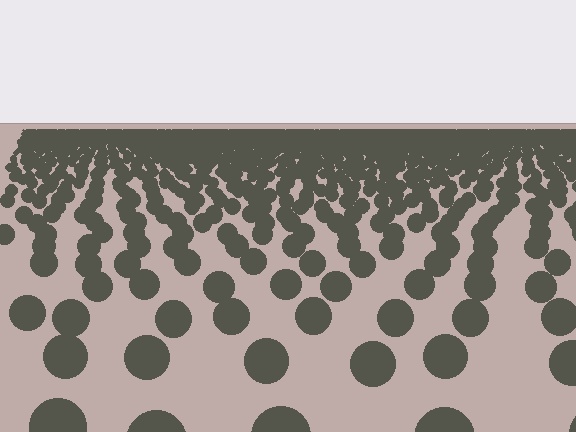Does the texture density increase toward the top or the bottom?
Density increases toward the top.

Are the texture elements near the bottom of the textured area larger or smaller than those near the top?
Larger. Near the bottom, elements are closer to the viewer and appear at a bigger on-screen size.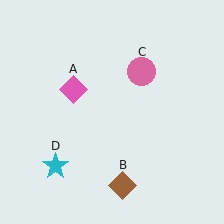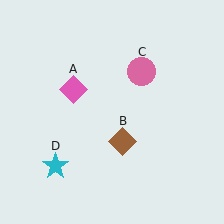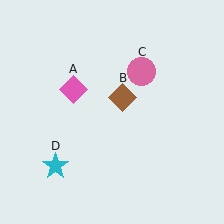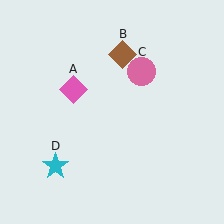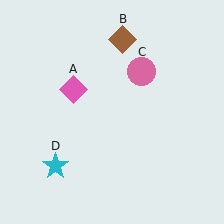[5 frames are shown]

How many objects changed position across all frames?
1 object changed position: brown diamond (object B).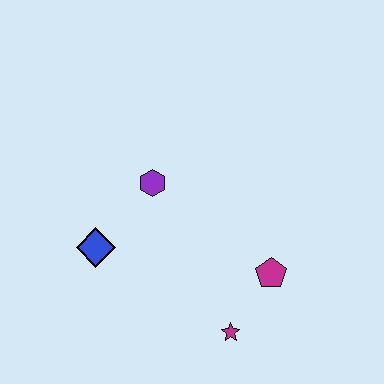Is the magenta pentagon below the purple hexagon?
Yes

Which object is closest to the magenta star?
The magenta pentagon is closest to the magenta star.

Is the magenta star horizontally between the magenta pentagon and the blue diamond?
Yes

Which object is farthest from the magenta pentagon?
The blue diamond is farthest from the magenta pentagon.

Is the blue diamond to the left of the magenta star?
Yes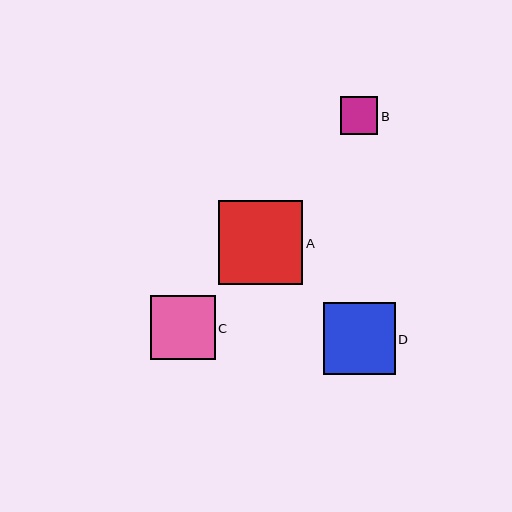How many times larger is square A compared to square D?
Square A is approximately 1.2 times the size of square D.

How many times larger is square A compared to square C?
Square A is approximately 1.3 times the size of square C.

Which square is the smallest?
Square B is the smallest with a size of approximately 38 pixels.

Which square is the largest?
Square A is the largest with a size of approximately 84 pixels.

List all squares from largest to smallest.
From largest to smallest: A, D, C, B.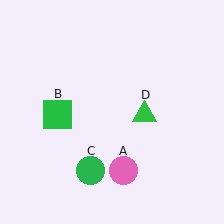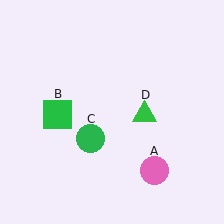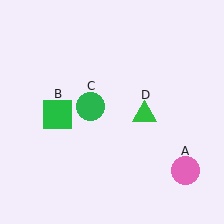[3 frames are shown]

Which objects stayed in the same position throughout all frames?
Green square (object B) and green triangle (object D) remained stationary.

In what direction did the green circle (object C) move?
The green circle (object C) moved up.